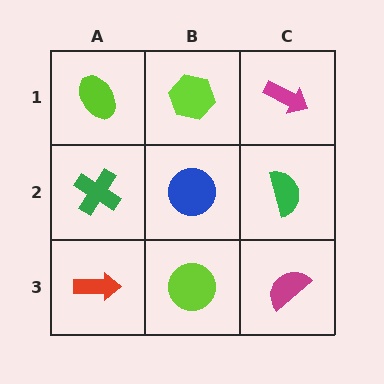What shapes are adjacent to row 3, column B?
A blue circle (row 2, column B), a red arrow (row 3, column A), a magenta semicircle (row 3, column C).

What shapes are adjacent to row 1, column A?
A green cross (row 2, column A), a lime hexagon (row 1, column B).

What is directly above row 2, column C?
A magenta arrow.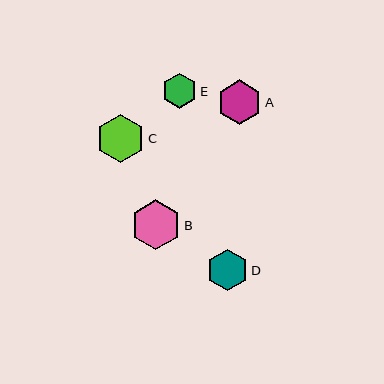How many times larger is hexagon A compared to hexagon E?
Hexagon A is approximately 1.3 times the size of hexagon E.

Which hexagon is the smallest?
Hexagon E is the smallest with a size of approximately 35 pixels.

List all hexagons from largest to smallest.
From largest to smallest: B, C, A, D, E.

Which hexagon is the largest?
Hexagon B is the largest with a size of approximately 50 pixels.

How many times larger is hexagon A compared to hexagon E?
Hexagon A is approximately 1.3 times the size of hexagon E.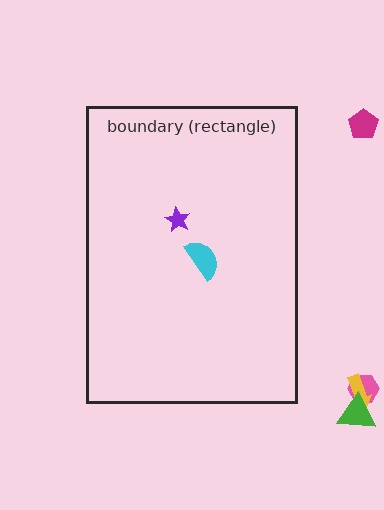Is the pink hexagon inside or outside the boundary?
Outside.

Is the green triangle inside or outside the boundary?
Outside.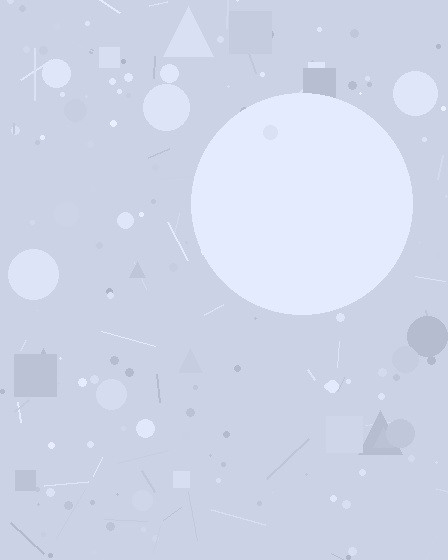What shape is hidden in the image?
A circle is hidden in the image.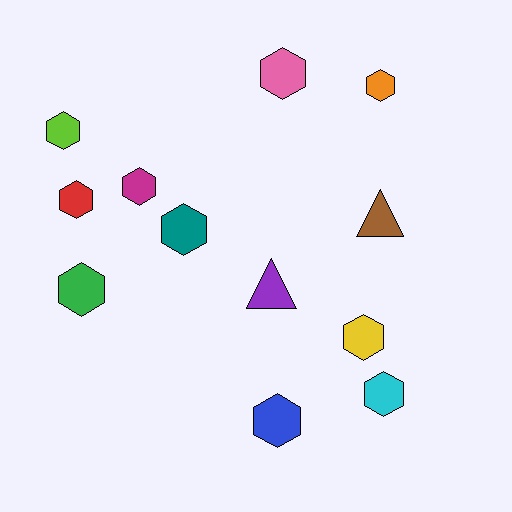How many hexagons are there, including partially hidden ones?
There are 10 hexagons.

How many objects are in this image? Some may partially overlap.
There are 12 objects.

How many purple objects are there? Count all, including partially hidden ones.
There is 1 purple object.